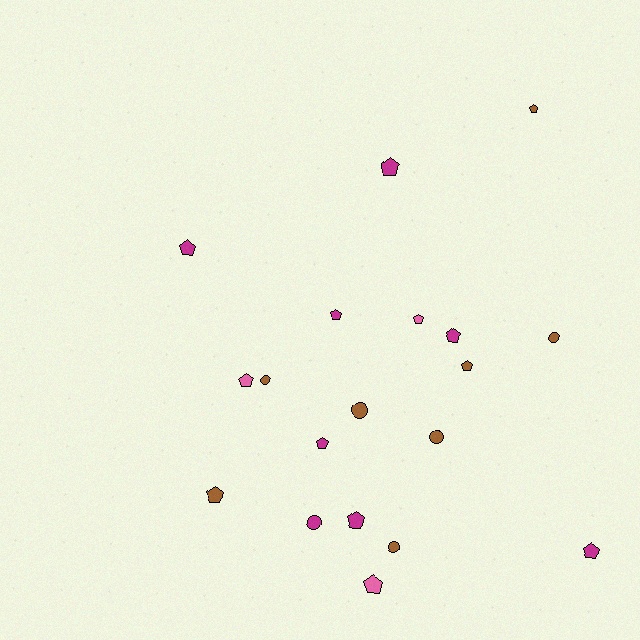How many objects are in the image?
There are 19 objects.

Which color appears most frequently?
Magenta, with 8 objects.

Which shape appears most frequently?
Pentagon, with 13 objects.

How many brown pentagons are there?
There are 3 brown pentagons.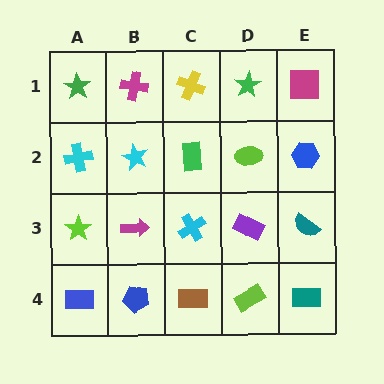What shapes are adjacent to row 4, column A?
A lime star (row 3, column A), a blue pentagon (row 4, column B).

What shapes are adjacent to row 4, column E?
A teal semicircle (row 3, column E), a lime rectangle (row 4, column D).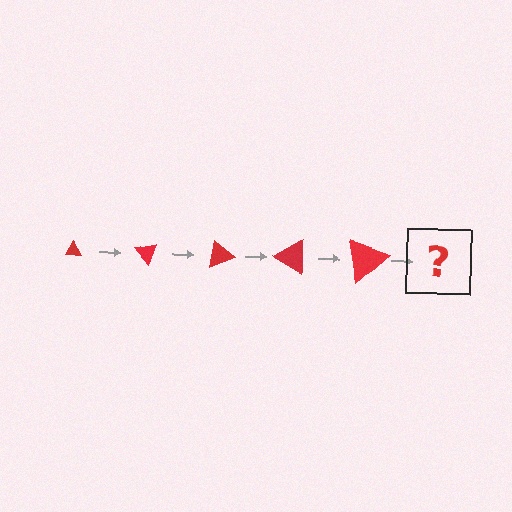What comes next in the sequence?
The next element should be a triangle, larger than the previous one and rotated 250 degrees from the start.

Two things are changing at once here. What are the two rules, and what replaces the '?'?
The two rules are that the triangle grows larger each step and it rotates 50 degrees each step. The '?' should be a triangle, larger than the previous one and rotated 250 degrees from the start.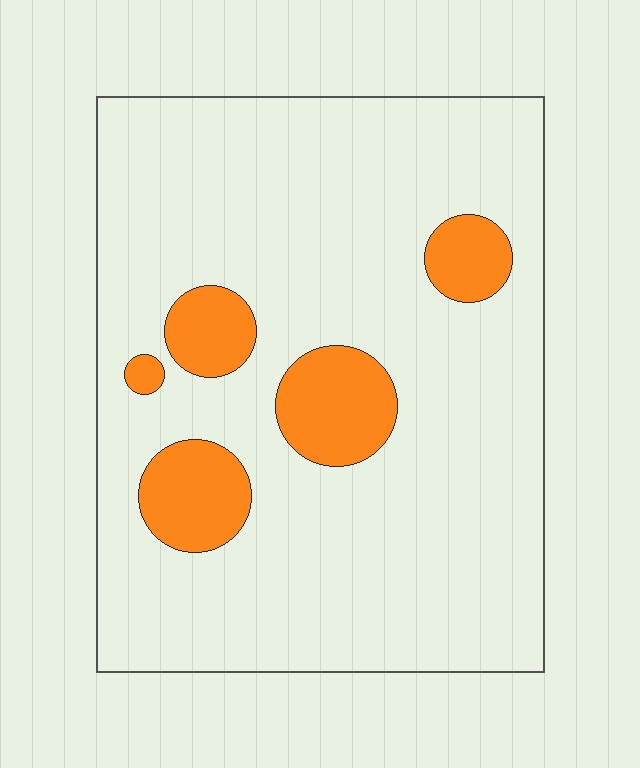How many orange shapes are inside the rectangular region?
5.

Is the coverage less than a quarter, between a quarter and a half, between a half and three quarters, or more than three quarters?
Less than a quarter.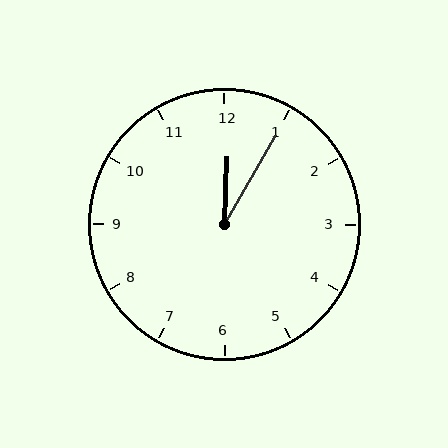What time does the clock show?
12:05.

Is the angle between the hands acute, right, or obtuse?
It is acute.